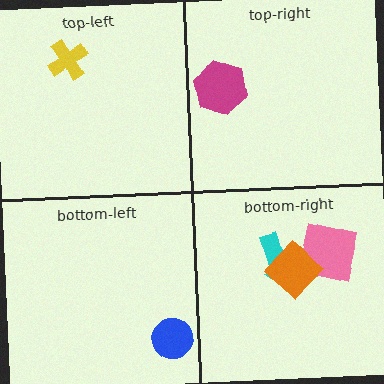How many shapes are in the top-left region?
1.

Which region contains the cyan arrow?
The bottom-right region.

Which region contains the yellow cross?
The top-left region.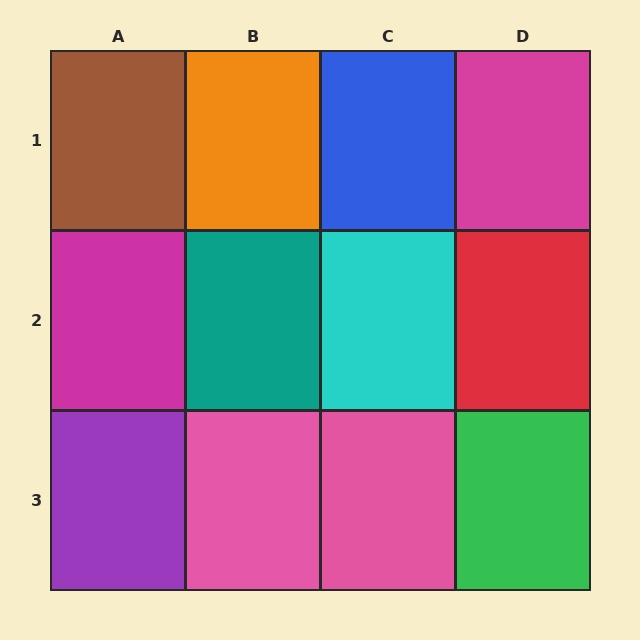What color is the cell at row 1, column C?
Blue.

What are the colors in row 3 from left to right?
Purple, pink, pink, green.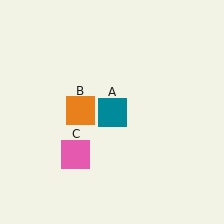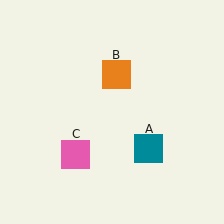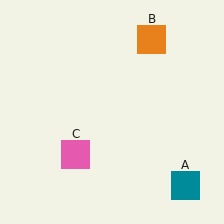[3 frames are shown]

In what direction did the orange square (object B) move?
The orange square (object B) moved up and to the right.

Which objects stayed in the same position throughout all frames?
Pink square (object C) remained stationary.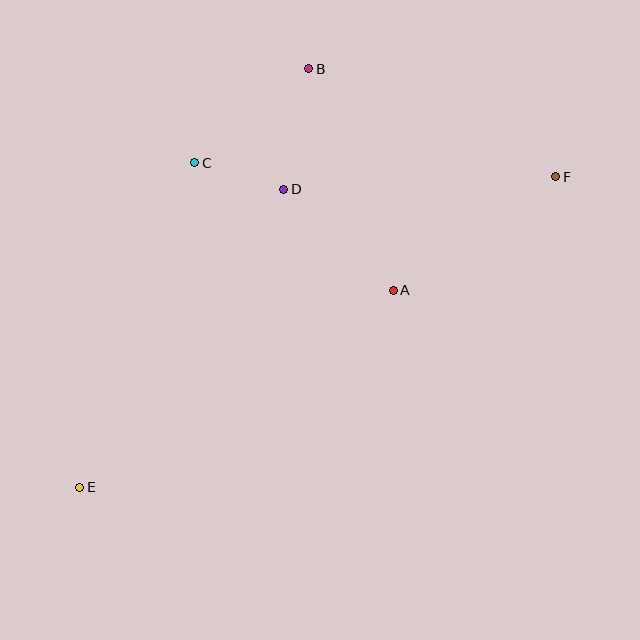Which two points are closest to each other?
Points C and D are closest to each other.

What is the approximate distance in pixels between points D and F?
The distance between D and F is approximately 272 pixels.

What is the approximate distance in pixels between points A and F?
The distance between A and F is approximately 198 pixels.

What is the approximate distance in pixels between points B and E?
The distance between B and E is approximately 477 pixels.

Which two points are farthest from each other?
Points E and F are farthest from each other.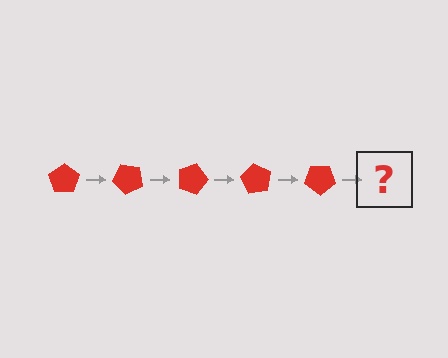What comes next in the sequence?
The next element should be a red pentagon rotated 225 degrees.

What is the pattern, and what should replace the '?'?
The pattern is that the pentagon rotates 45 degrees each step. The '?' should be a red pentagon rotated 225 degrees.